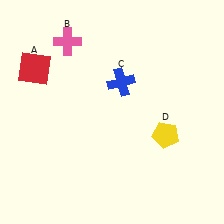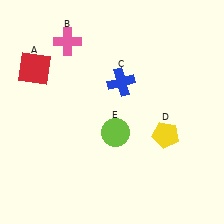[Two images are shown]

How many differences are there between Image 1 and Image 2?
There is 1 difference between the two images.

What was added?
A lime circle (E) was added in Image 2.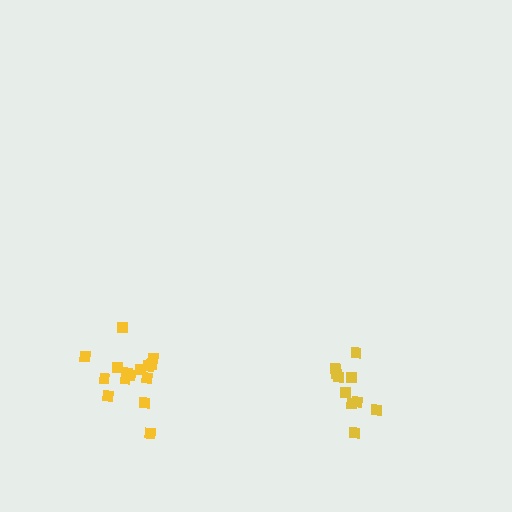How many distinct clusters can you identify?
There are 2 distinct clusters.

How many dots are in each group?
Group 1: 15 dots, Group 2: 10 dots (25 total).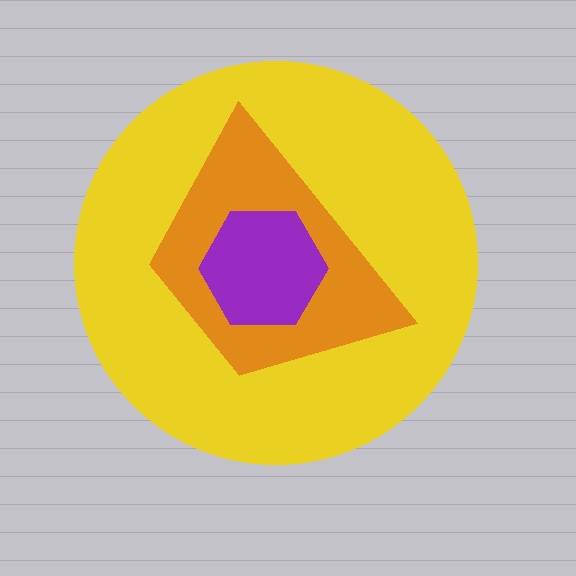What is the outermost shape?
The yellow circle.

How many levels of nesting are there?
3.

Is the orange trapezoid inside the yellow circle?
Yes.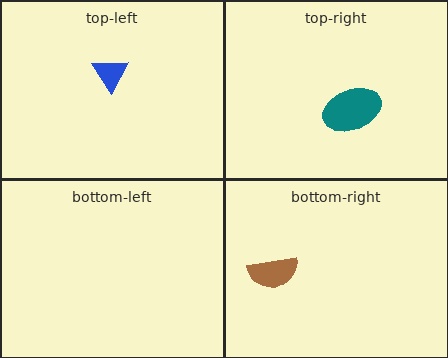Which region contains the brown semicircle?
The bottom-right region.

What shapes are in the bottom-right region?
The brown semicircle.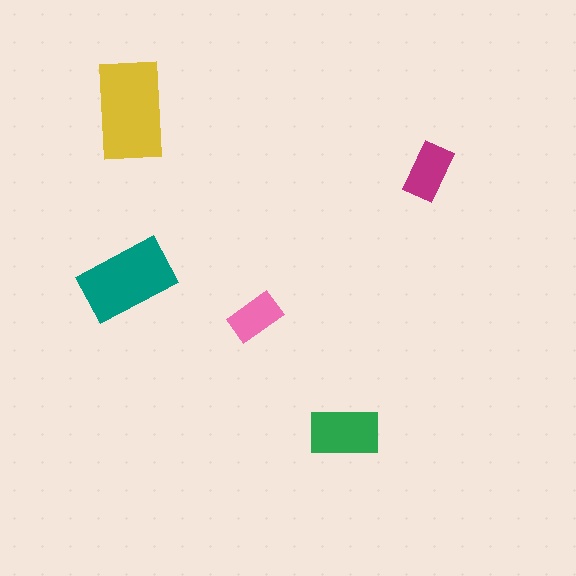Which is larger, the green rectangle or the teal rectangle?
The teal one.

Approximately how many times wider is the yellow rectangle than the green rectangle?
About 1.5 times wider.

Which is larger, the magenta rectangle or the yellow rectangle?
The yellow one.